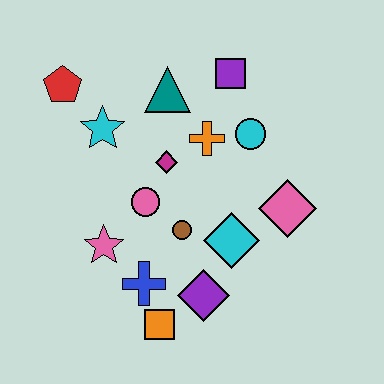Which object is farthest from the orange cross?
The orange square is farthest from the orange cross.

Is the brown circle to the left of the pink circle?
No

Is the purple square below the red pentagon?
No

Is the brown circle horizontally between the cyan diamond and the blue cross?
Yes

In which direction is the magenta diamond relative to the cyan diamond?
The magenta diamond is above the cyan diamond.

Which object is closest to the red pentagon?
The cyan star is closest to the red pentagon.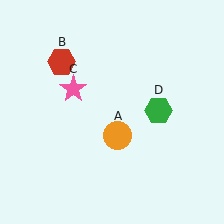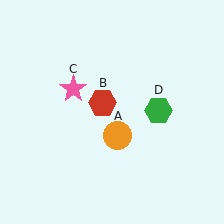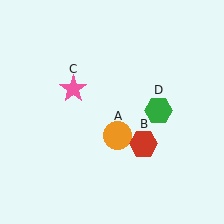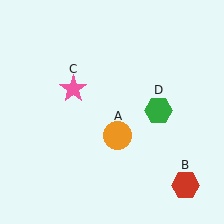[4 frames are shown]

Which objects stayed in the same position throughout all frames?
Orange circle (object A) and pink star (object C) and green hexagon (object D) remained stationary.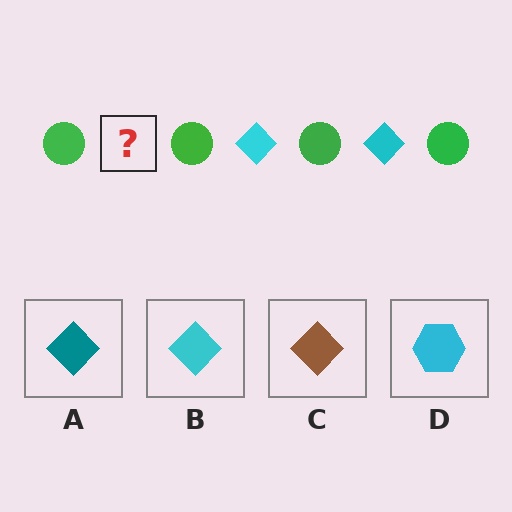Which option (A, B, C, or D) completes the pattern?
B.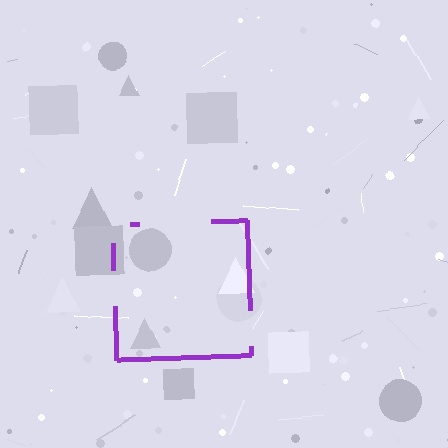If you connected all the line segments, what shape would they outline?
They would outline a square.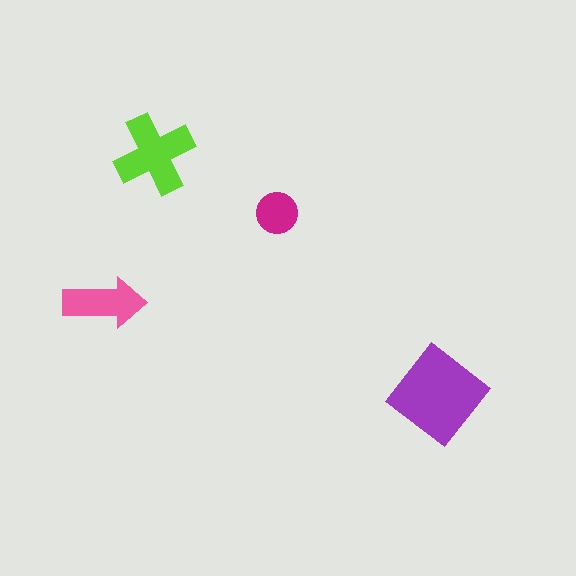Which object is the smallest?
The magenta circle.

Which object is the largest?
The purple diamond.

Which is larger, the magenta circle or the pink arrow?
The pink arrow.